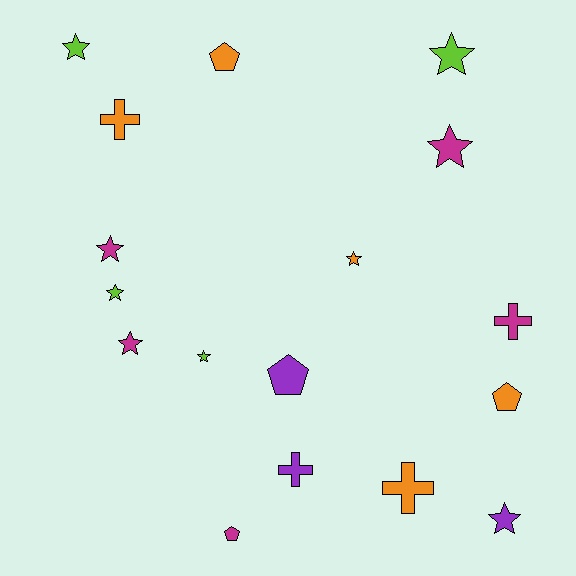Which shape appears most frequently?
Star, with 9 objects.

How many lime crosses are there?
There are no lime crosses.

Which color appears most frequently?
Orange, with 5 objects.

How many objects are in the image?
There are 17 objects.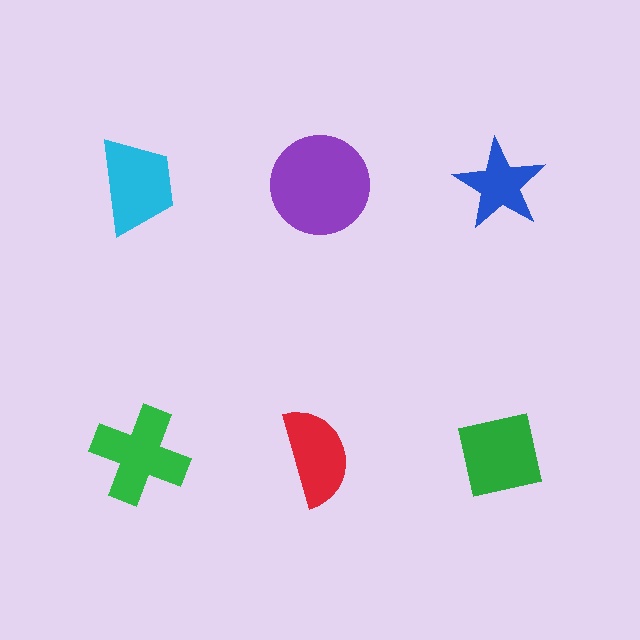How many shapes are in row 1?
3 shapes.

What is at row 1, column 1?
A cyan trapezoid.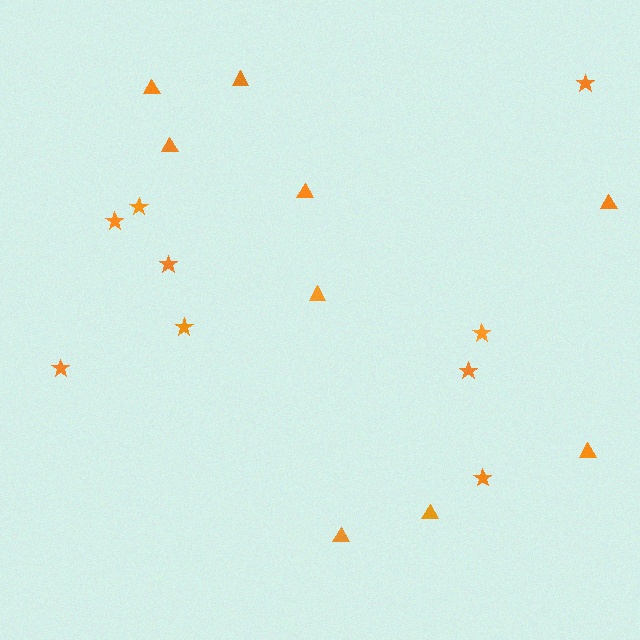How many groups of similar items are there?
There are 2 groups: one group of stars (9) and one group of triangles (9).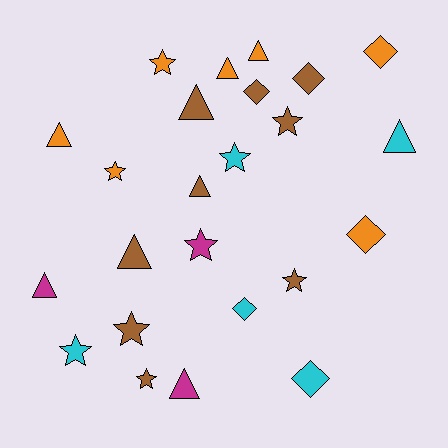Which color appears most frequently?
Brown, with 9 objects.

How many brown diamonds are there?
There are 2 brown diamonds.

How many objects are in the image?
There are 24 objects.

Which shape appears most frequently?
Star, with 9 objects.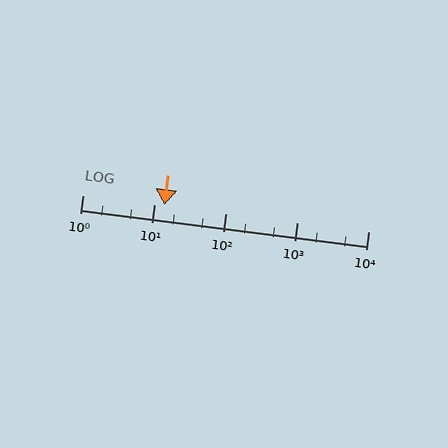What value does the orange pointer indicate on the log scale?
The pointer indicates approximately 14.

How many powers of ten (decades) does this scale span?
The scale spans 4 decades, from 1 to 10000.